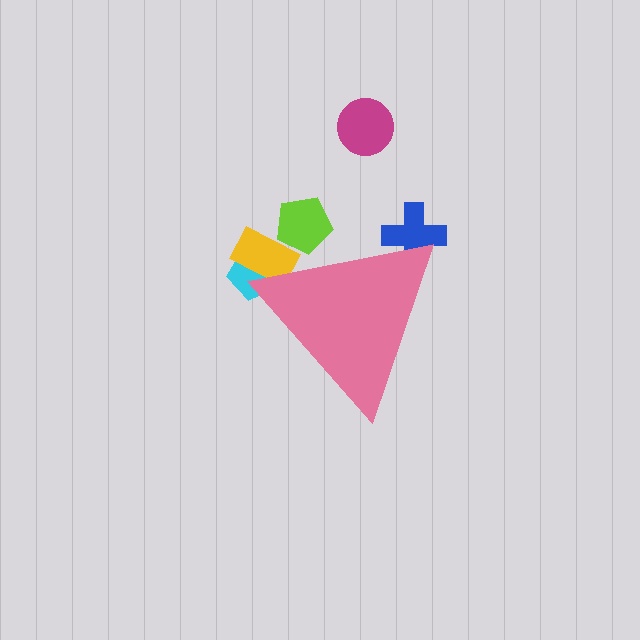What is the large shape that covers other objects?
A pink triangle.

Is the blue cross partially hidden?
Yes, the blue cross is partially hidden behind the pink triangle.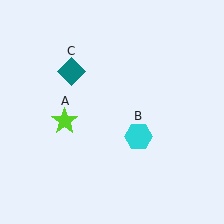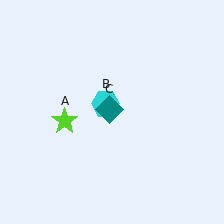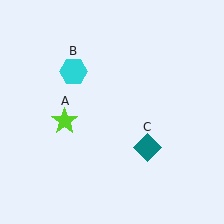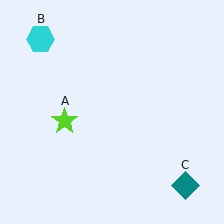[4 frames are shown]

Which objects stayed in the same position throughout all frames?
Lime star (object A) remained stationary.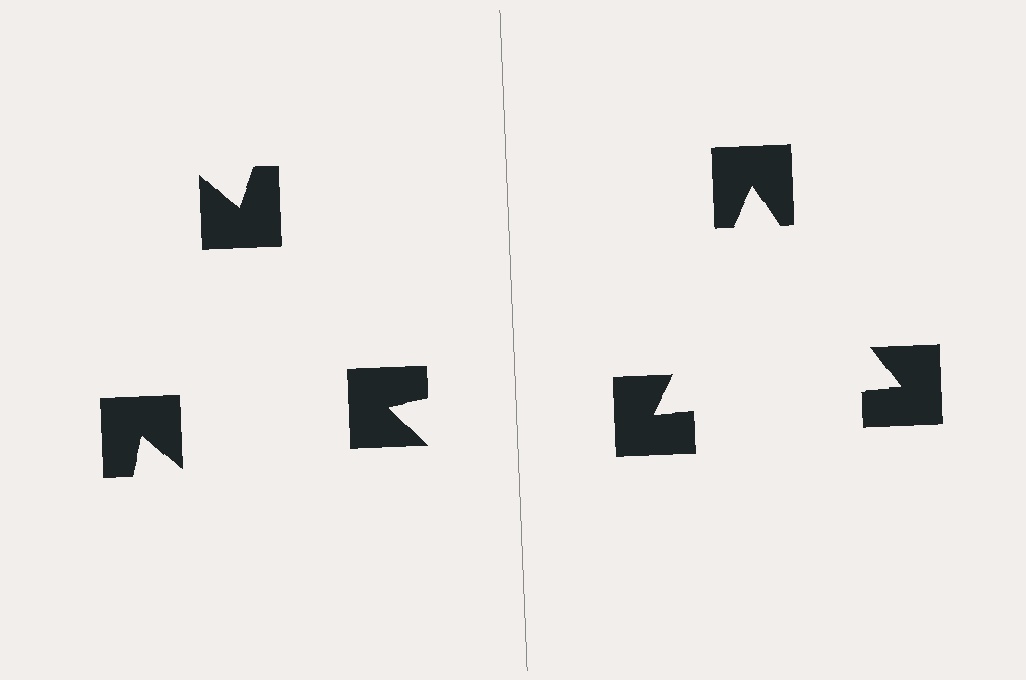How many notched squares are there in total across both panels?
6 — 3 on each side.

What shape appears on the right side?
An illusory triangle.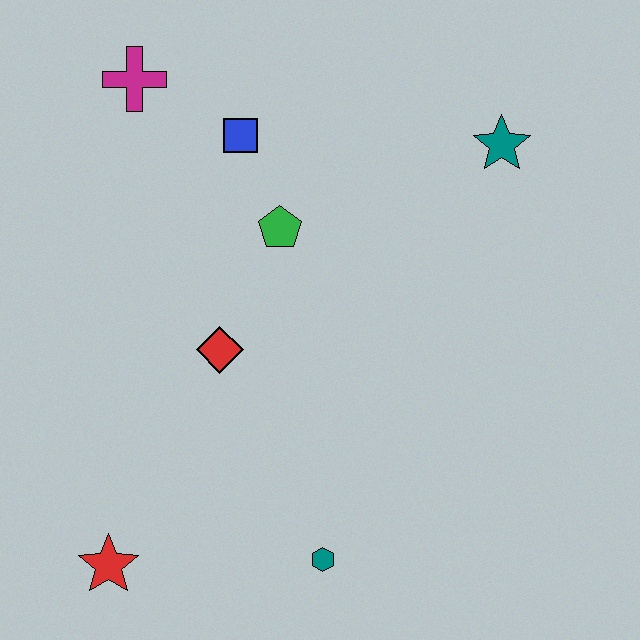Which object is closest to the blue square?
The green pentagon is closest to the blue square.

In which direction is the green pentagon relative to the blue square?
The green pentagon is below the blue square.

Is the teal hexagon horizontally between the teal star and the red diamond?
Yes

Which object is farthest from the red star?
The teal star is farthest from the red star.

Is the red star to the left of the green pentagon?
Yes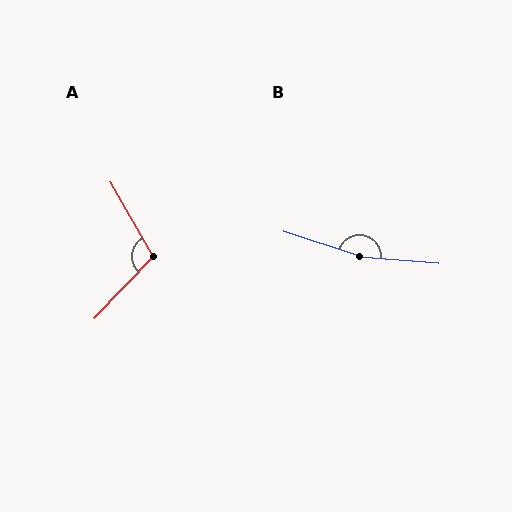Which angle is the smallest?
A, at approximately 107 degrees.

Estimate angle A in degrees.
Approximately 107 degrees.